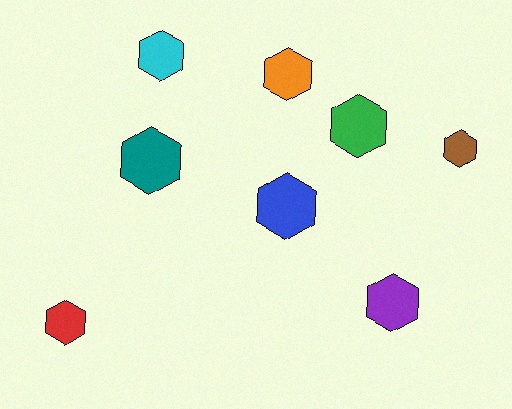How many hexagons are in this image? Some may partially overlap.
There are 8 hexagons.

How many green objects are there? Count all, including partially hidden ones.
There is 1 green object.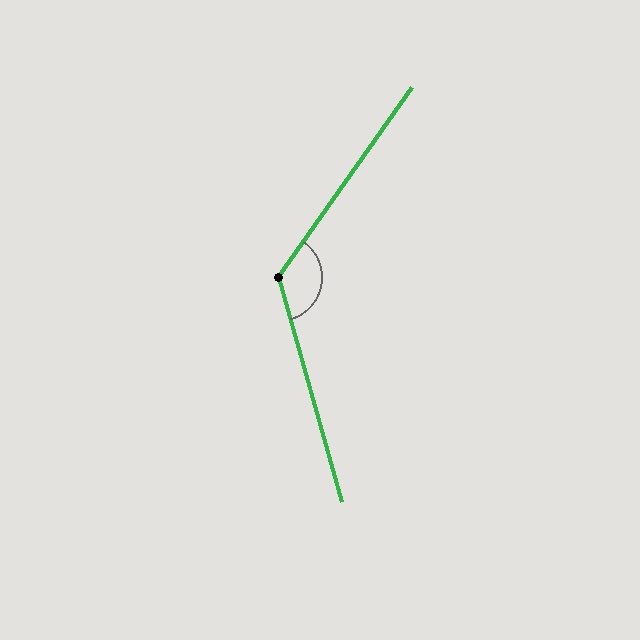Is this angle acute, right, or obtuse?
It is obtuse.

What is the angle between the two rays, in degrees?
Approximately 129 degrees.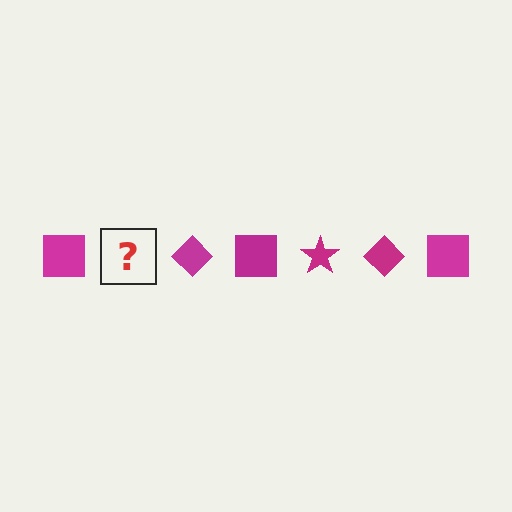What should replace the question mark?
The question mark should be replaced with a magenta star.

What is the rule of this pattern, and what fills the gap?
The rule is that the pattern cycles through square, star, diamond shapes in magenta. The gap should be filled with a magenta star.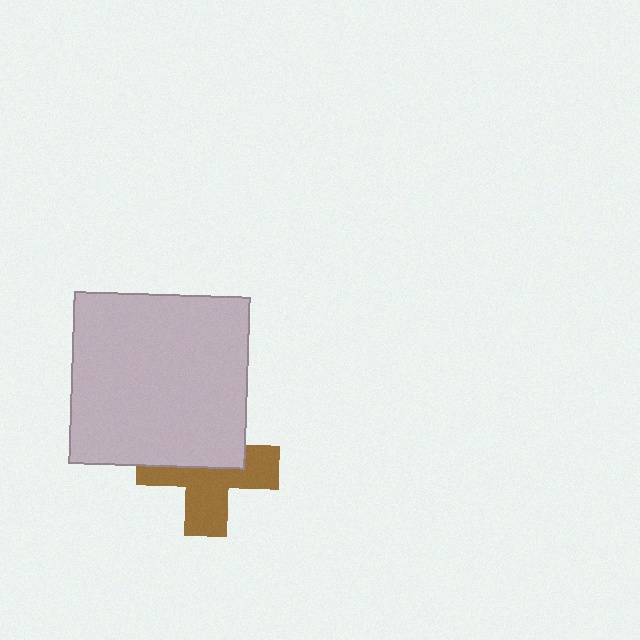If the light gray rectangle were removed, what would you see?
You would see the complete brown cross.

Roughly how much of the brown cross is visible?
About half of it is visible (roughly 55%).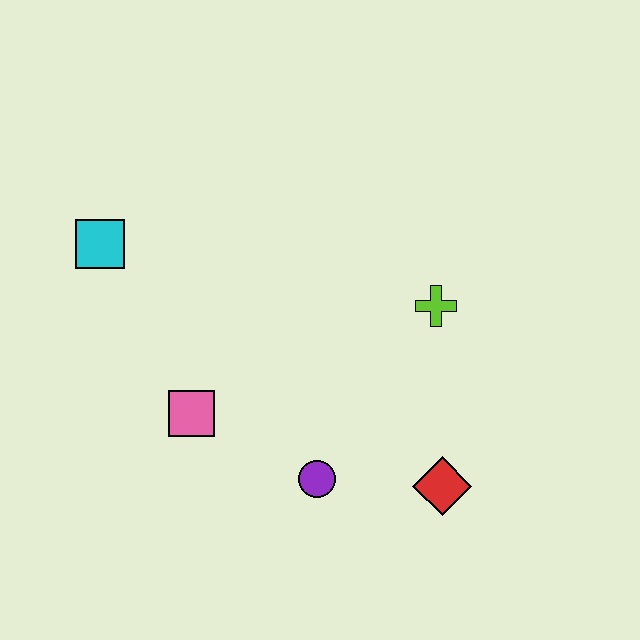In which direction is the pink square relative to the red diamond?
The pink square is to the left of the red diamond.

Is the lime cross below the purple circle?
No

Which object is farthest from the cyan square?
The red diamond is farthest from the cyan square.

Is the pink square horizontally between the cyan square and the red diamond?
Yes